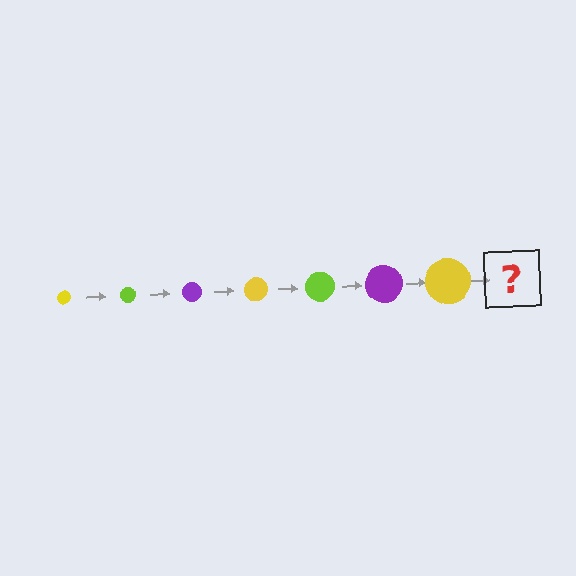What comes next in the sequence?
The next element should be a lime circle, larger than the previous one.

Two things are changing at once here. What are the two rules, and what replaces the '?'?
The two rules are that the circle grows larger each step and the color cycles through yellow, lime, and purple. The '?' should be a lime circle, larger than the previous one.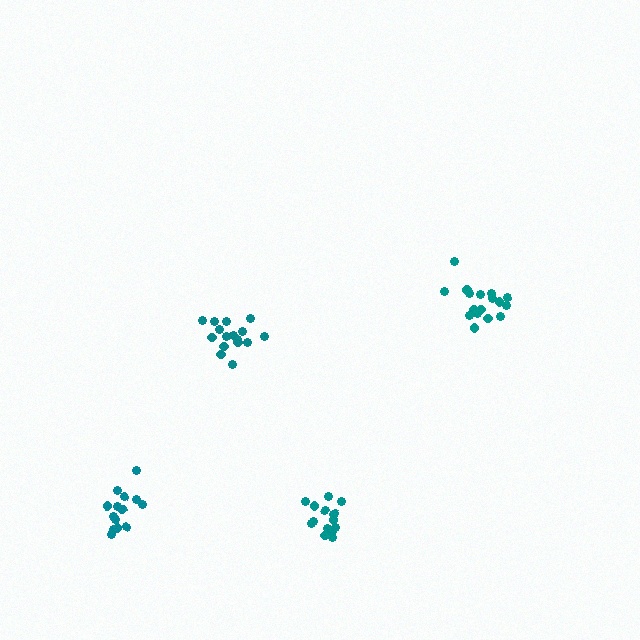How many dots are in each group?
Group 1: 14 dots, Group 2: 18 dots, Group 3: 15 dots, Group 4: 16 dots (63 total).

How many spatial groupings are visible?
There are 4 spatial groupings.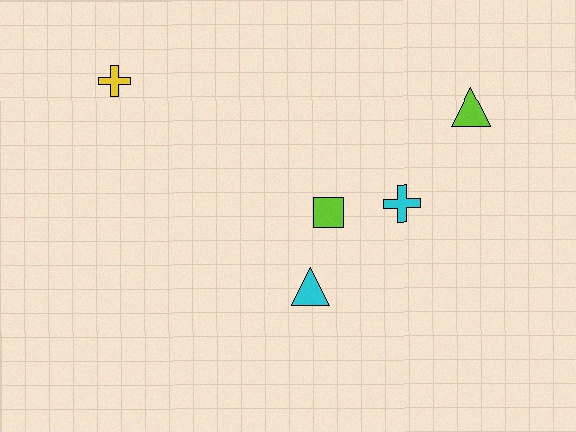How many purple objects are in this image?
There are no purple objects.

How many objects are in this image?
There are 5 objects.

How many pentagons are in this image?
There are no pentagons.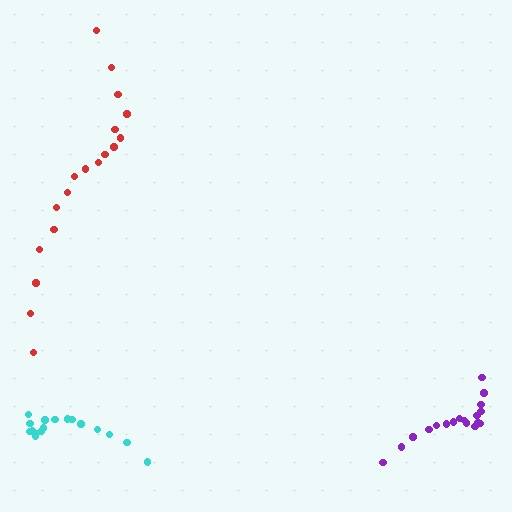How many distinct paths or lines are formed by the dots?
There are 3 distinct paths.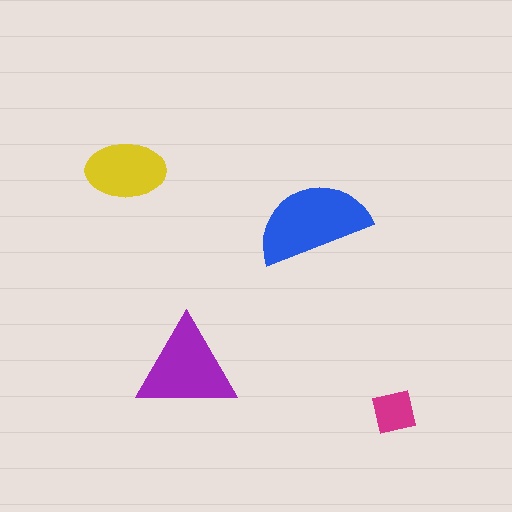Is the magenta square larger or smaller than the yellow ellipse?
Smaller.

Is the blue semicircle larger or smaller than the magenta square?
Larger.